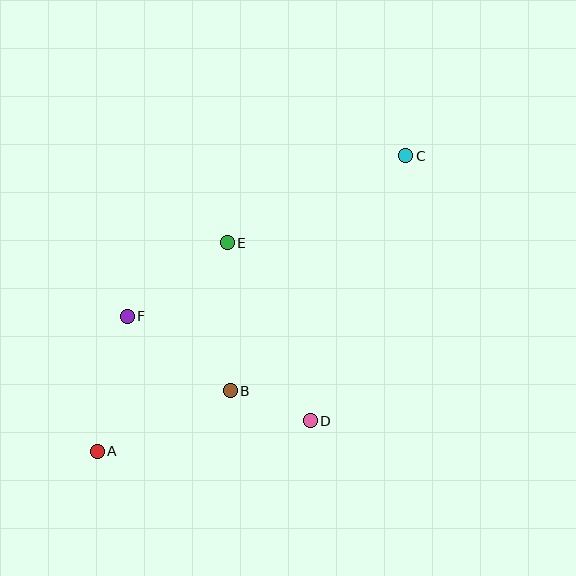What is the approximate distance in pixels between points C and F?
The distance between C and F is approximately 321 pixels.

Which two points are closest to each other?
Points B and D are closest to each other.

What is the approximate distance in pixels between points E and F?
The distance between E and F is approximately 124 pixels.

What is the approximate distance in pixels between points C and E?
The distance between C and E is approximately 198 pixels.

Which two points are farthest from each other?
Points A and C are farthest from each other.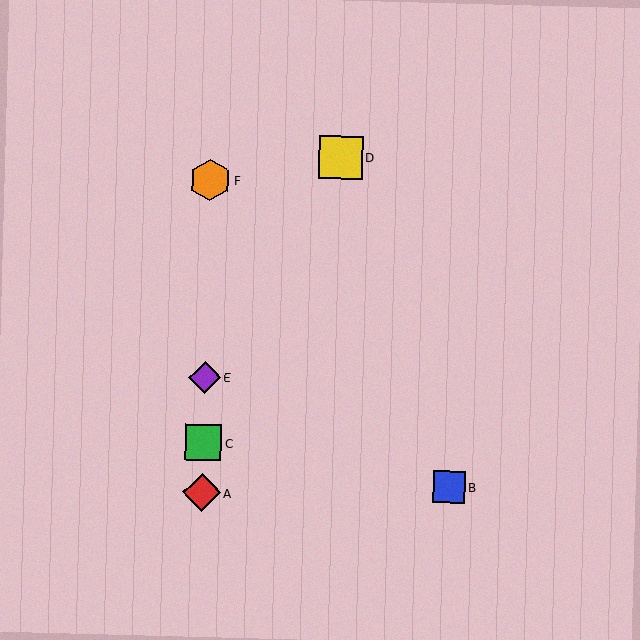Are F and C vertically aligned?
Yes, both are at x≈210.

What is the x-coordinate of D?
Object D is at x≈341.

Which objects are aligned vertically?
Objects A, C, E, F are aligned vertically.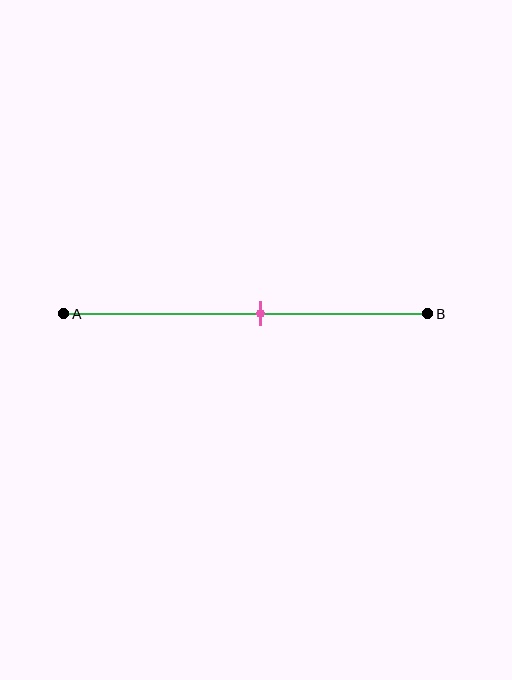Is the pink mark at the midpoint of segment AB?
No, the mark is at about 55% from A, not at the 50% midpoint.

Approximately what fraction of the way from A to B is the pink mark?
The pink mark is approximately 55% of the way from A to B.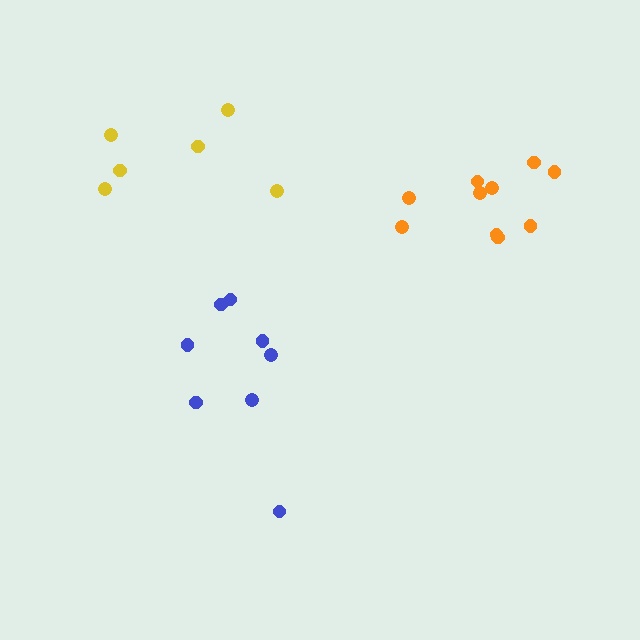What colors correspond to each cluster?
The clusters are colored: orange, blue, yellow.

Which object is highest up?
The yellow cluster is topmost.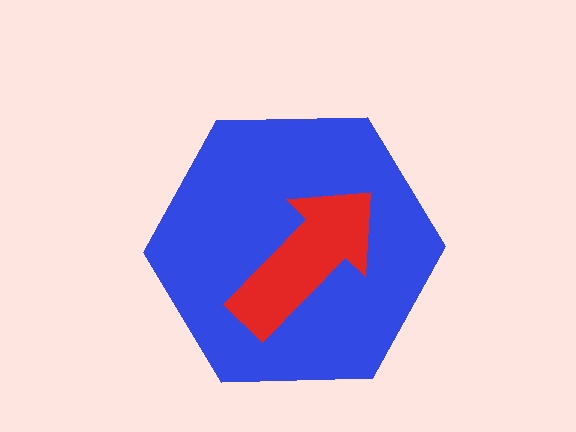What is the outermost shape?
The blue hexagon.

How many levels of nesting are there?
2.